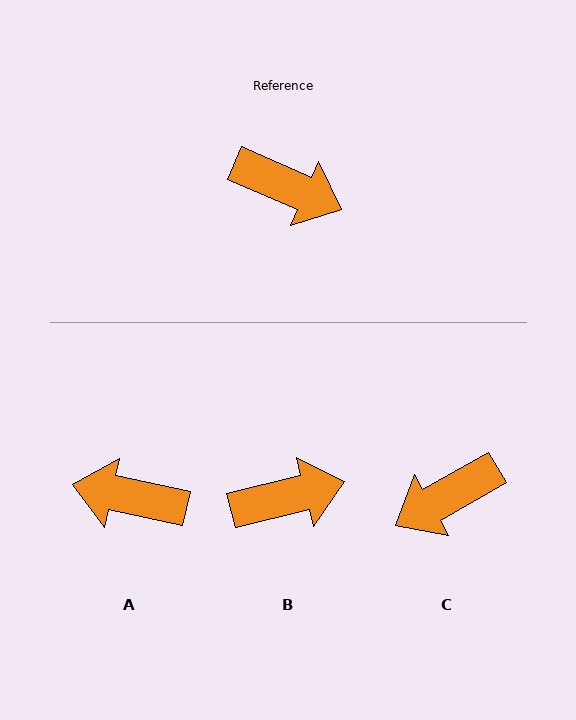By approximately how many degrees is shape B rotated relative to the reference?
Approximately 38 degrees counter-clockwise.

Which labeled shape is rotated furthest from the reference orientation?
A, about 169 degrees away.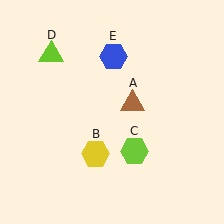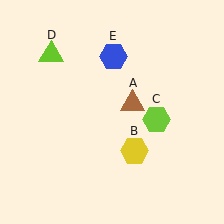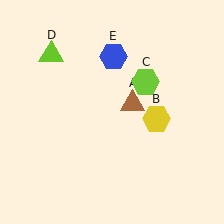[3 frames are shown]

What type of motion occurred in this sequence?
The yellow hexagon (object B), lime hexagon (object C) rotated counterclockwise around the center of the scene.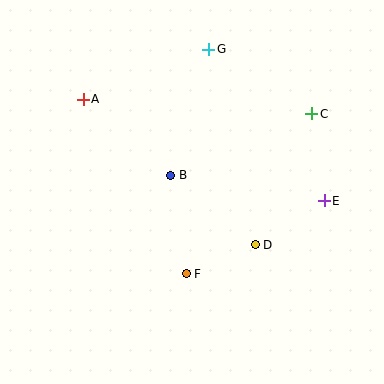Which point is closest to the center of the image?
Point B at (171, 175) is closest to the center.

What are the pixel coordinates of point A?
Point A is at (83, 99).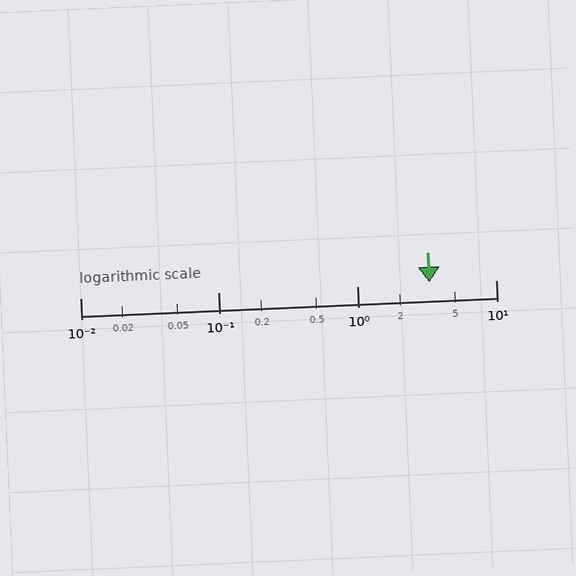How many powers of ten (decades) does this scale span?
The scale spans 3 decades, from 0.01 to 10.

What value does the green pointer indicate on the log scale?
The pointer indicates approximately 3.3.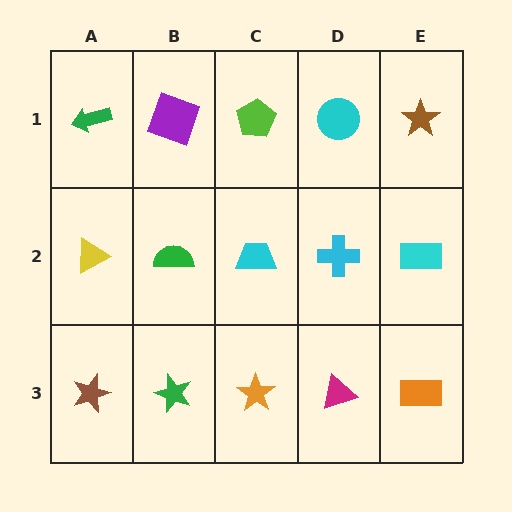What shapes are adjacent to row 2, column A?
A green arrow (row 1, column A), a brown star (row 3, column A), a green semicircle (row 2, column B).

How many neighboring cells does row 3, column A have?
2.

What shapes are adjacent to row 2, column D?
A cyan circle (row 1, column D), a magenta triangle (row 3, column D), a cyan trapezoid (row 2, column C), a cyan rectangle (row 2, column E).